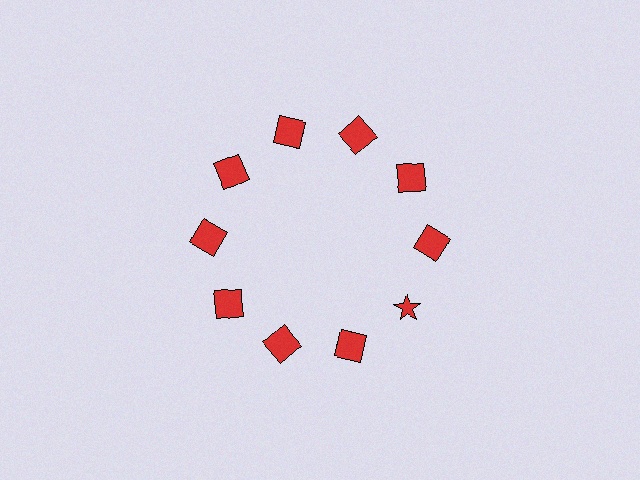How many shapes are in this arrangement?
There are 10 shapes arranged in a ring pattern.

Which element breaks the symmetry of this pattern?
The red star at roughly the 4 o'clock position breaks the symmetry. All other shapes are red squares.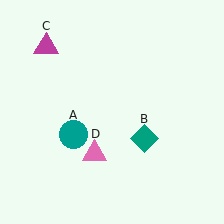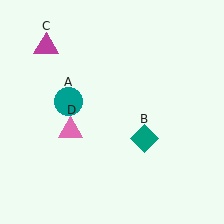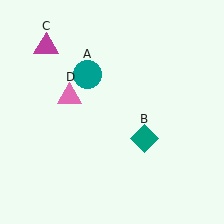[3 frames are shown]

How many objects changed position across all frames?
2 objects changed position: teal circle (object A), pink triangle (object D).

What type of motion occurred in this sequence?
The teal circle (object A), pink triangle (object D) rotated clockwise around the center of the scene.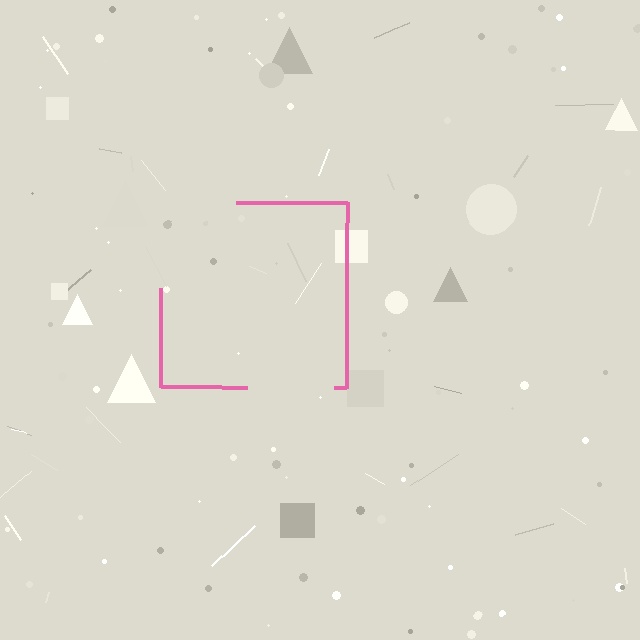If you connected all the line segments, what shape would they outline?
They would outline a square.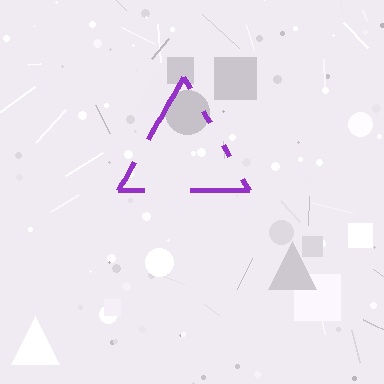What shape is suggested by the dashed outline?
The dashed outline suggests a triangle.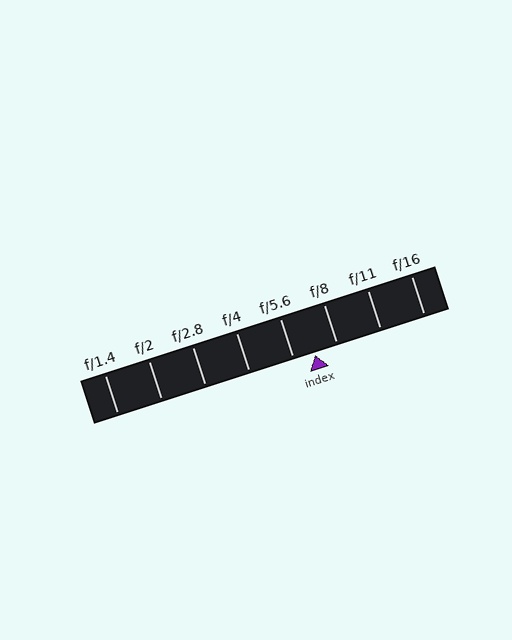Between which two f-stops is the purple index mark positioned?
The index mark is between f/5.6 and f/8.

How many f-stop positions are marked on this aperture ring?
There are 8 f-stop positions marked.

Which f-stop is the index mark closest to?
The index mark is closest to f/5.6.